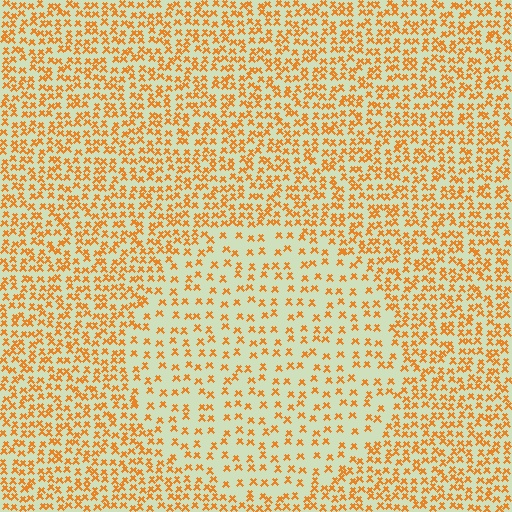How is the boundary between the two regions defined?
The boundary is defined by a change in element density (approximately 2.0x ratio). All elements are the same color, size, and shape.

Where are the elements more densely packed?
The elements are more densely packed outside the circle boundary.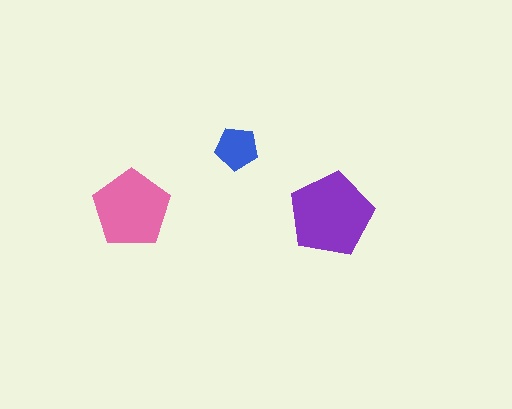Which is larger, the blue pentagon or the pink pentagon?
The pink one.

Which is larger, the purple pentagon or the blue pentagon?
The purple one.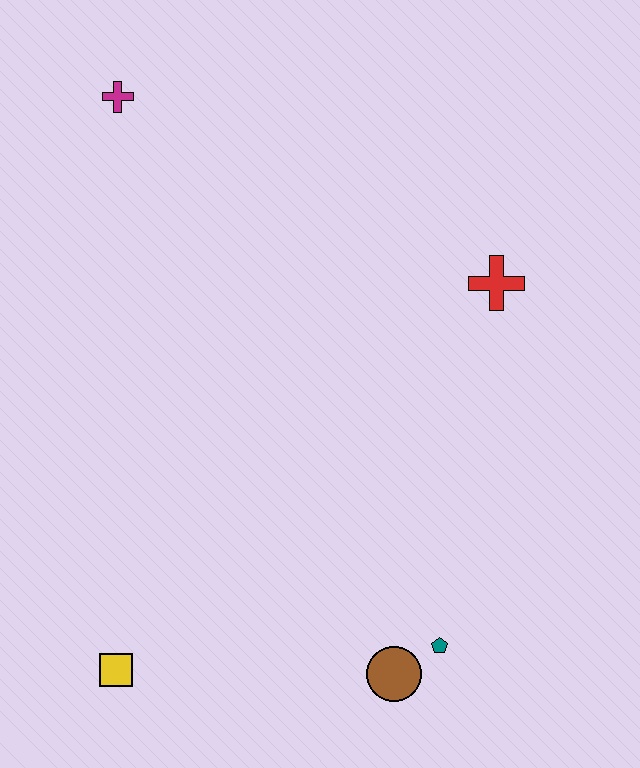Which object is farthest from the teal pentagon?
The magenta cross is farthest from the teal pentagon.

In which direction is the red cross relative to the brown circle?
The red cross is above the brown circle.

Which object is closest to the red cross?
The teal pentagon is closest to the red cross.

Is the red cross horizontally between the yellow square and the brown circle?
No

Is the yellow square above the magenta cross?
No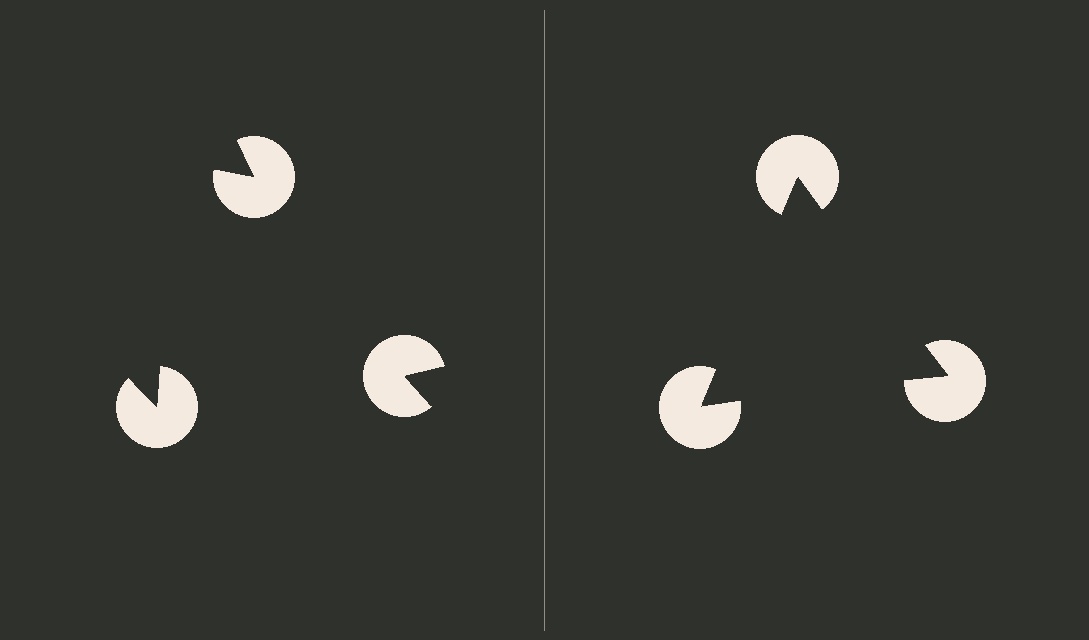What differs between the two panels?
The pac-man discs are positioned identically on both sides; only the wedge orientations differ. On the right they align to a triangle; on the left they are misaligned.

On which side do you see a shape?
An illusory triangle appears on the right side. On the left side the wedge cuts are rotated, so no coherent shape forms.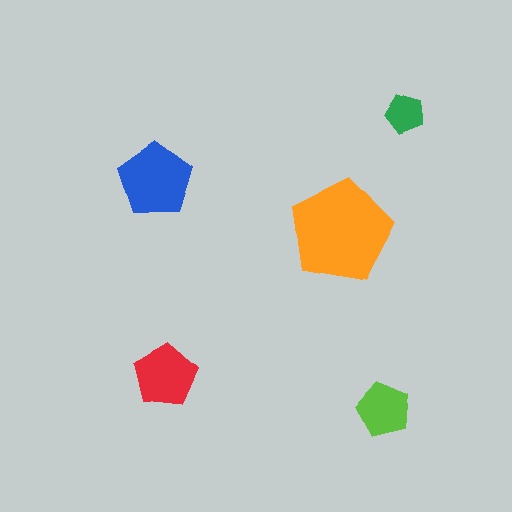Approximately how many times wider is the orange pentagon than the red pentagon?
About 1.5 times wider.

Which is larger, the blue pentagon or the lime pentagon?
The blue one.